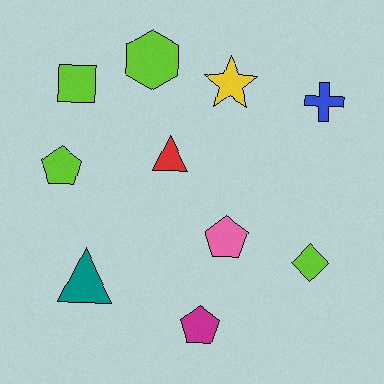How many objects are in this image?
There are 10 objects.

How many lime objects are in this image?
There are 4 lime objects.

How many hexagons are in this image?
There is 1 hexagon.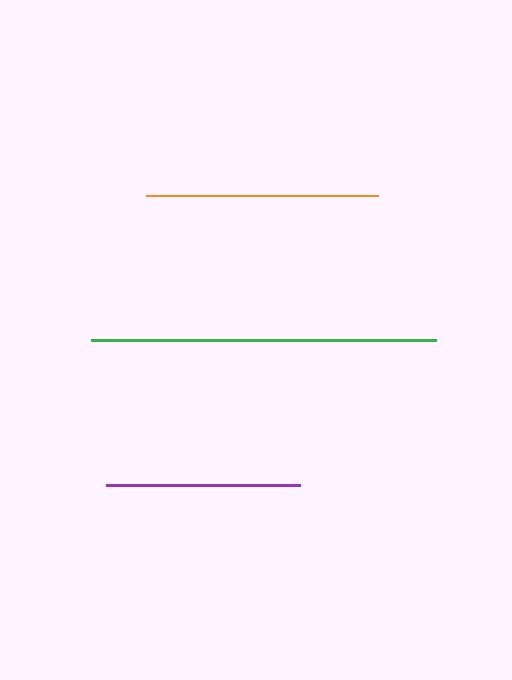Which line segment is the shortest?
The purple line is the shortest at approximately 194 pixels.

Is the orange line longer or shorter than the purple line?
The orange line is longer than the purple line.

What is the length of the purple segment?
The purple segment is approximately 194 pixels long.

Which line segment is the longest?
The green line is the longest at approximately 345 pixels.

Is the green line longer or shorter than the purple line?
The green line is longer than the purple line.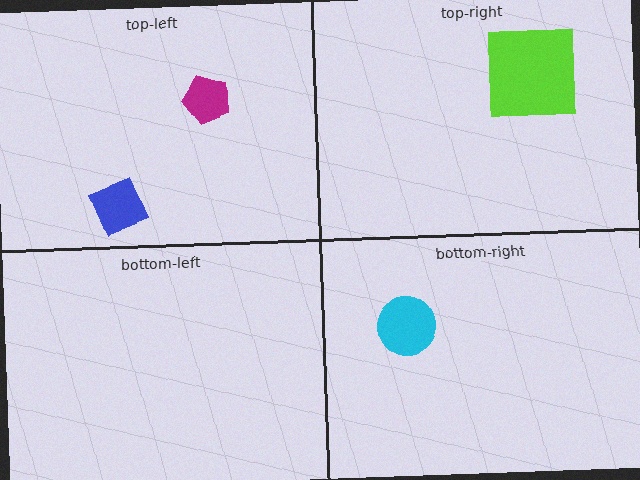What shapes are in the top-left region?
The blue diamond, the magenta pentagon.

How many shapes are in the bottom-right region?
1.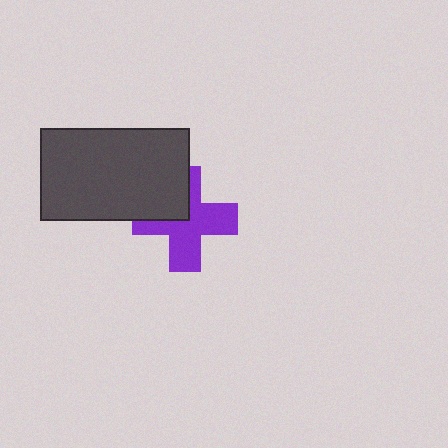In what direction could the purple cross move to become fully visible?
The purple cross could move toward the lower-right. That would shift it out from behind the dark gray rectangle entirely.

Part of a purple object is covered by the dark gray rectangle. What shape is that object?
It is a cross.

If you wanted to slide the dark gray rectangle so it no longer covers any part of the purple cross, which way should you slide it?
Slide it toward the upper-left — that is the most direct way to separate the two shapes.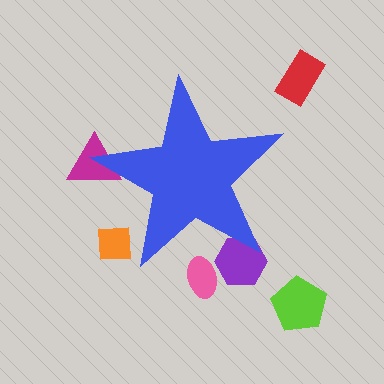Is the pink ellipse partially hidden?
Yes, the pink ellipse is partially hidden behind the blue star.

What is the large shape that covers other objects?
A blue star.